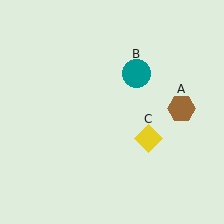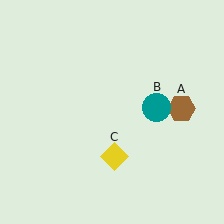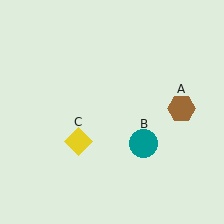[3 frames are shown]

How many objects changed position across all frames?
2 objects changed position: teal circle (object B), yellow diamond (object C).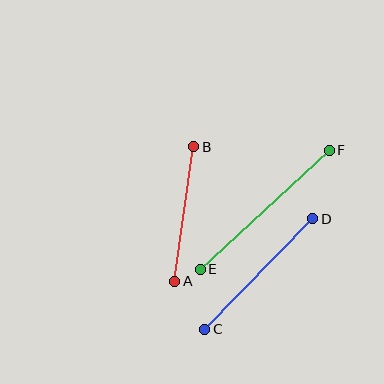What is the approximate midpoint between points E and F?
The midpoint is at approximately (265, 210) pixels.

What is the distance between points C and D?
The distance is approximately 155 pixels.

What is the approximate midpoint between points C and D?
The midpoint is at approximately (259, 274) pixels.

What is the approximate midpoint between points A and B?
The midpoint is at approximately (184, 214) pixels.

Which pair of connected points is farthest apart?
Points E and F are farthest apart.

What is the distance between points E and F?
The distance is approximately 175 pixels.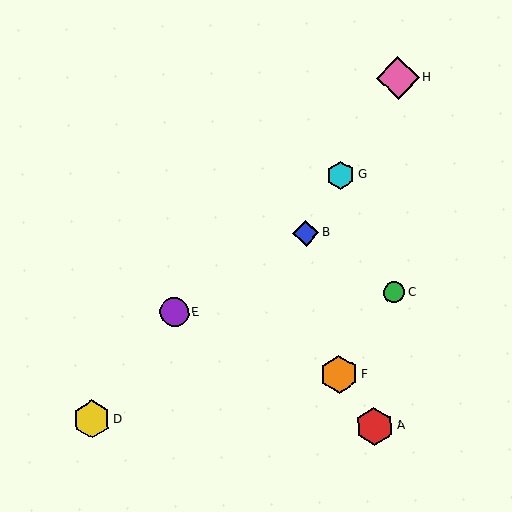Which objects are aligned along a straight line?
Objects B, G, H are aligned along a straight line.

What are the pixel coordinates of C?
Object C is at (394, 292).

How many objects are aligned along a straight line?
3 objects (B, G, H) are aligned along a straight line.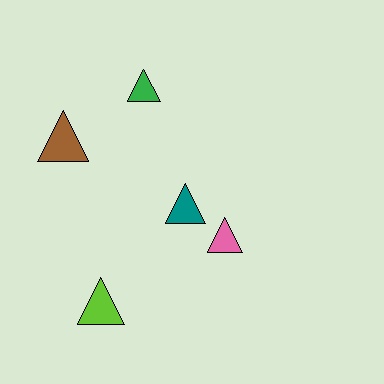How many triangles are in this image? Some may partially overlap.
There are 5 triangles.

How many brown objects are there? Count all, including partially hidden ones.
There is 1 brown object.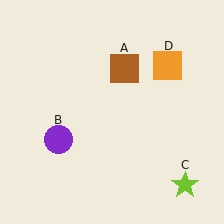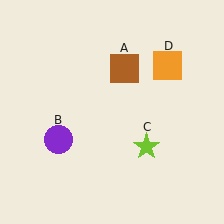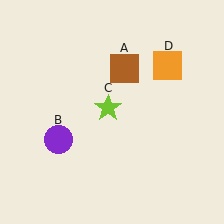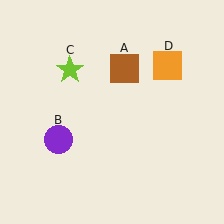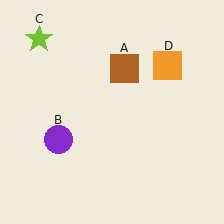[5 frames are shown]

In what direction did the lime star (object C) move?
The lime star (object C) moved up and to the left.